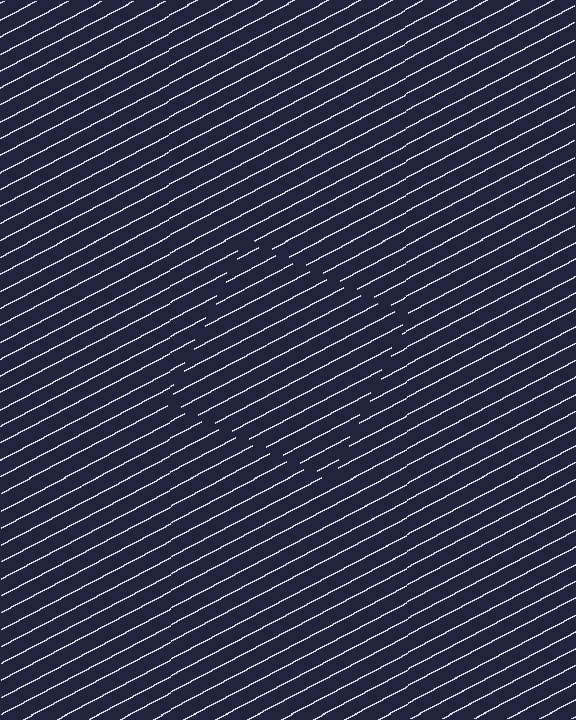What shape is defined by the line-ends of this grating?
An illusory square. The interior of the shape contains the same grating, shifted by half a period — the contour is defined by the phase discontinuity where line-ends from the inner and outer gratings abut.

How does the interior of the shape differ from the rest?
The interior of the shape contains the same grating, shifted by half a period — the contour is defined by the phase discontinuity where line-ends from the inner and outer gratings abut.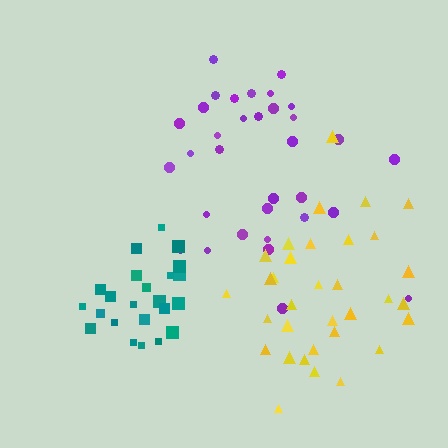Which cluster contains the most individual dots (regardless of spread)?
Purple (34).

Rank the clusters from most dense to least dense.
teal, purple, yellow.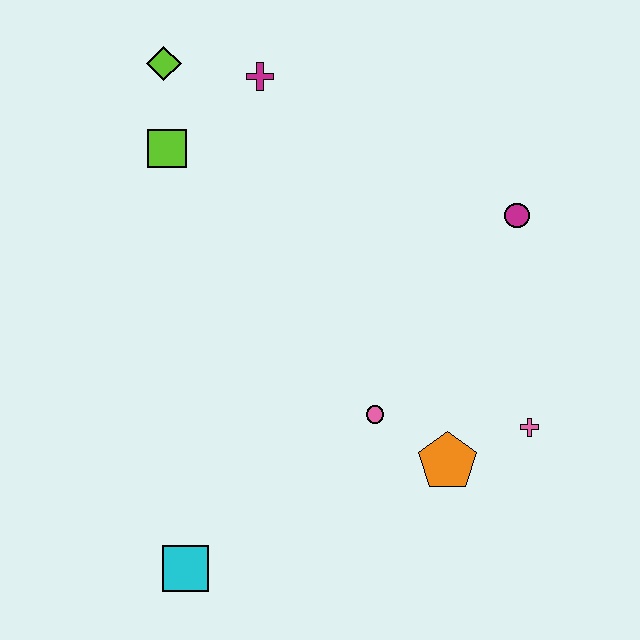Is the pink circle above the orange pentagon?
Yes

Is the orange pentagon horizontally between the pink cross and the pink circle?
Yes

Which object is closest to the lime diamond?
The lime square is closest to the lime diamond.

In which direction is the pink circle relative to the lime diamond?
The pink circle is below the lime diamond.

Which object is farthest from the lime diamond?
The pink cross is farthest from the lime diamond.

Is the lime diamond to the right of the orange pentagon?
No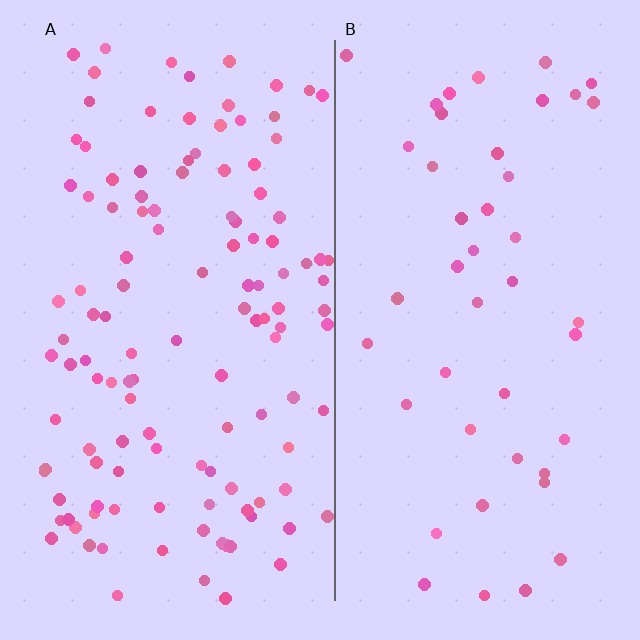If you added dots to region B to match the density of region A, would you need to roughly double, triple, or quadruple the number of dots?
Approximately triple.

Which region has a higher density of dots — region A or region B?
A (the left).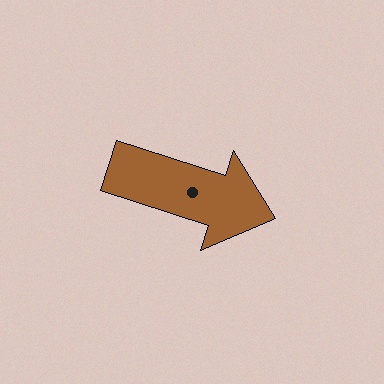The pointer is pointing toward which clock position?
Roughly 4 o'clock.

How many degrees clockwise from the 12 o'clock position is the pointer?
Approximately 108 degrees.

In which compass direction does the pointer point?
East.